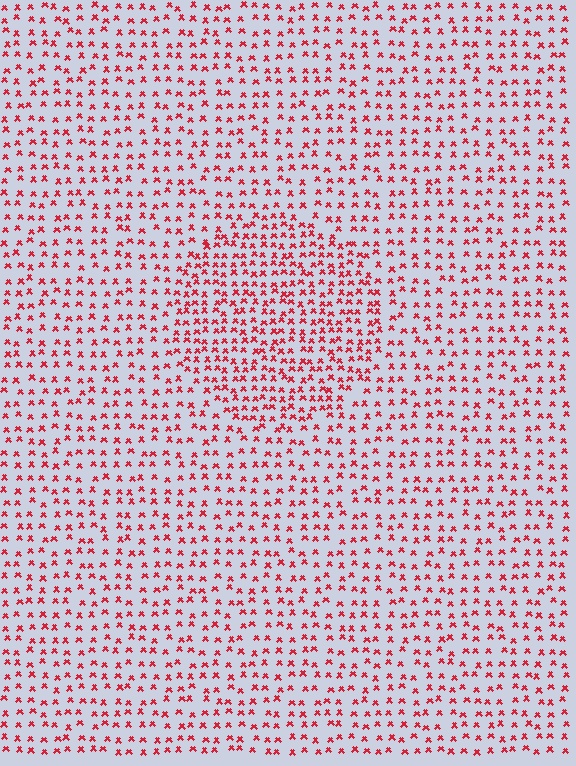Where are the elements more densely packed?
The elements are more densely packed inside the circle boundary.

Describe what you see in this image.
The image contains small red elements arranged at two different densities. A circle-shaped region is visible where the elements are more densely packed than the surrounding area.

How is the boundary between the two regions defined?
The boundary is defined by a change in element density (approximately 1.7x ratio). All elements are the same color, size, and shape.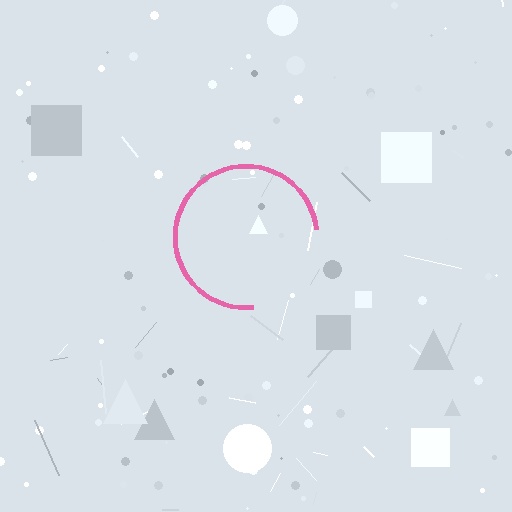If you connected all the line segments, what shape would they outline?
They would outline a circle.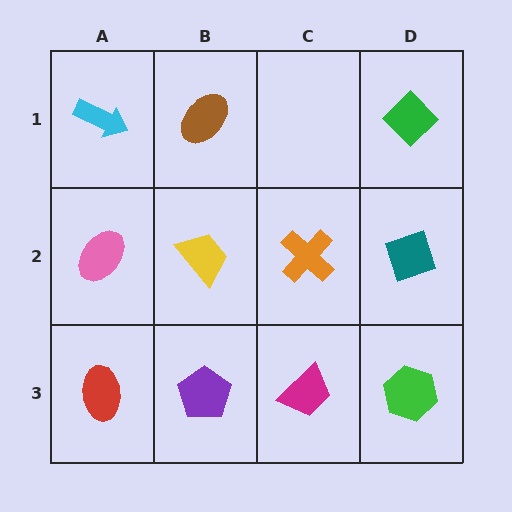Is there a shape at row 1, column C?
No, that cell is empty.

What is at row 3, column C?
A magenta trapezoid.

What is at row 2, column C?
An orange cross.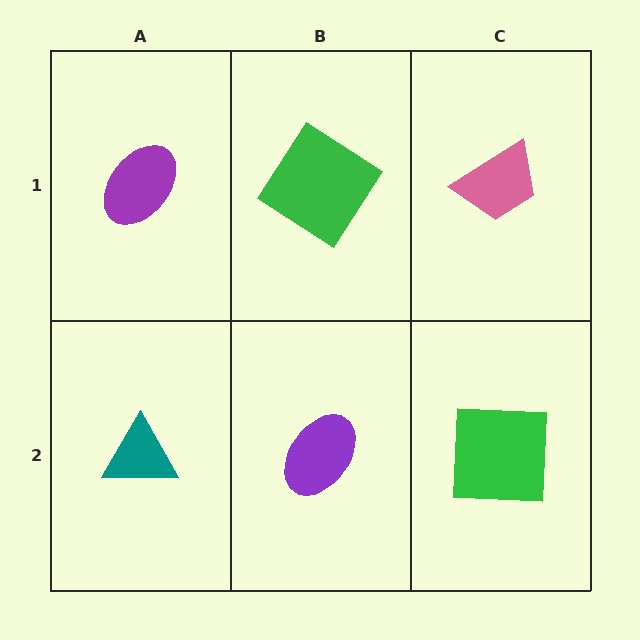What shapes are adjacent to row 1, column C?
A green square (row 2, column C), a green diamond (row 1, column B).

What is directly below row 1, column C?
A green square.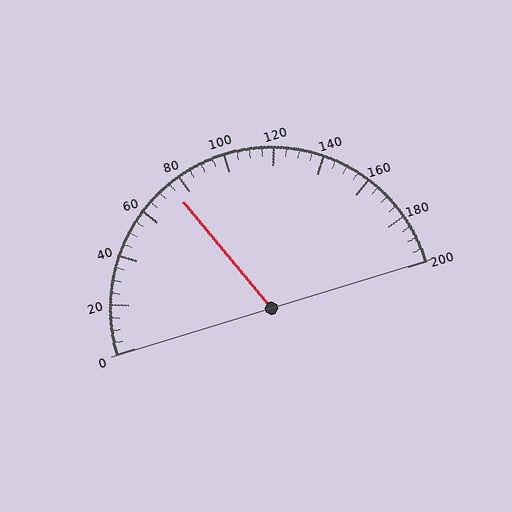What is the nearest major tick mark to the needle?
The nearest major tick mark is 80.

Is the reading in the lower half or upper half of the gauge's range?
The reading is in the lower half of the range (0 to 200).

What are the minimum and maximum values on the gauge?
The gauge ranges from 0 to 200.